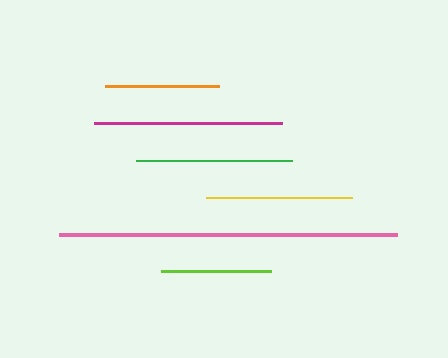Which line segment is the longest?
The pink line is the longest at approximately 338 pixels.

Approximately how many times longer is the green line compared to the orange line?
The green line is approximately 1.4 times the length of the orange line.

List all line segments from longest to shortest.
From longest to shortest: pink, magenta, green, yellow, orange, lime.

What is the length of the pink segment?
The pink segment is approximately 338 pixels long.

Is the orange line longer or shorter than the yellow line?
The yellow line is longer than the orange line.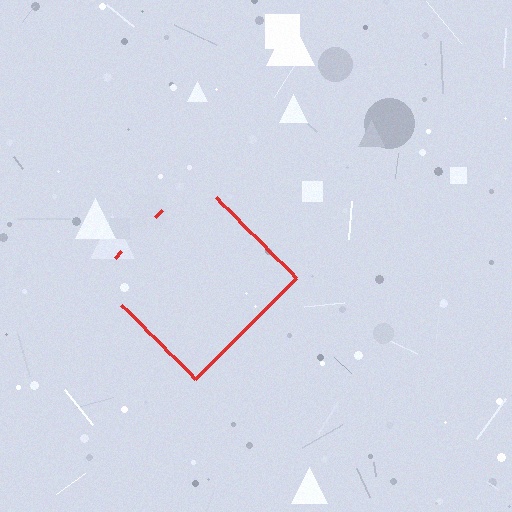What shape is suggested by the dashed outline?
The dashed outline suggests a diamond.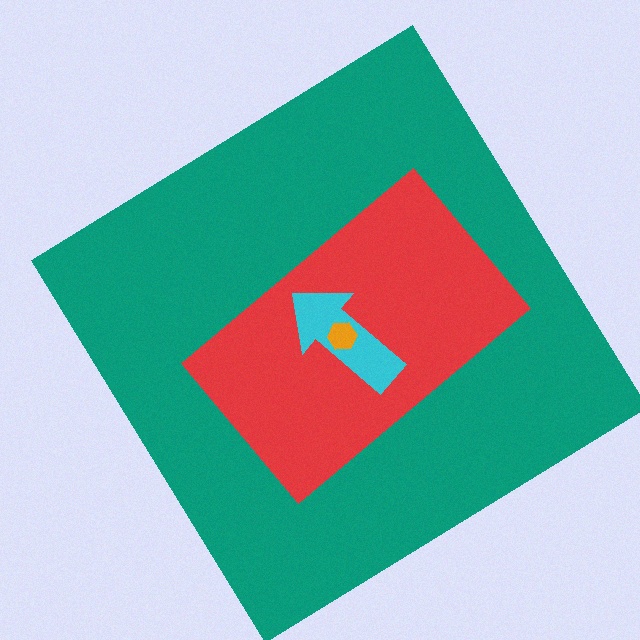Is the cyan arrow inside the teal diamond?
Yes.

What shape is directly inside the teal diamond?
The red rectangle.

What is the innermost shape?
The orange hexagon.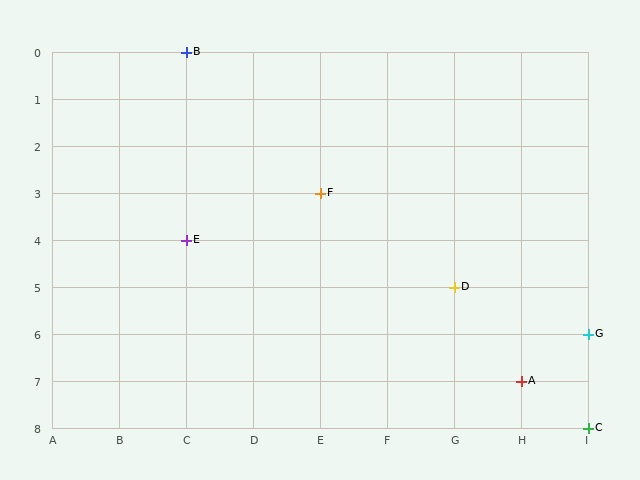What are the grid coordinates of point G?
Point G is at grid coordinates (I, 6).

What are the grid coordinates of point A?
Point A is at grid coordinates (H, 7).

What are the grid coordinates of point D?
Point D is at grid coordinates (G, 5).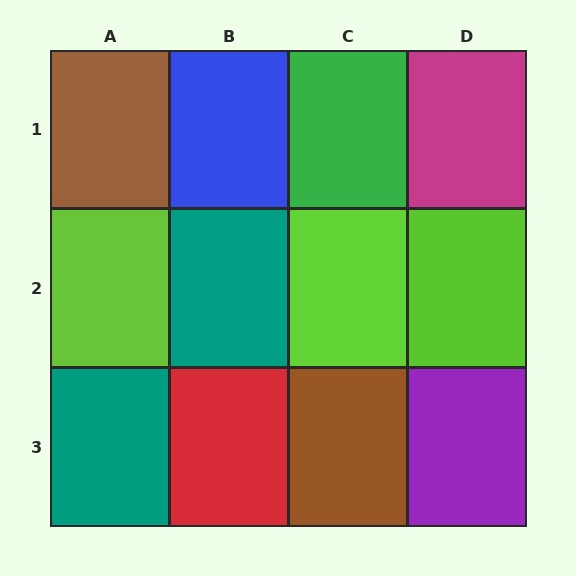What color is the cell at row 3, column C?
Brown.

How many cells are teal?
2 cells are teal.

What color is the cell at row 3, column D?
Purple.